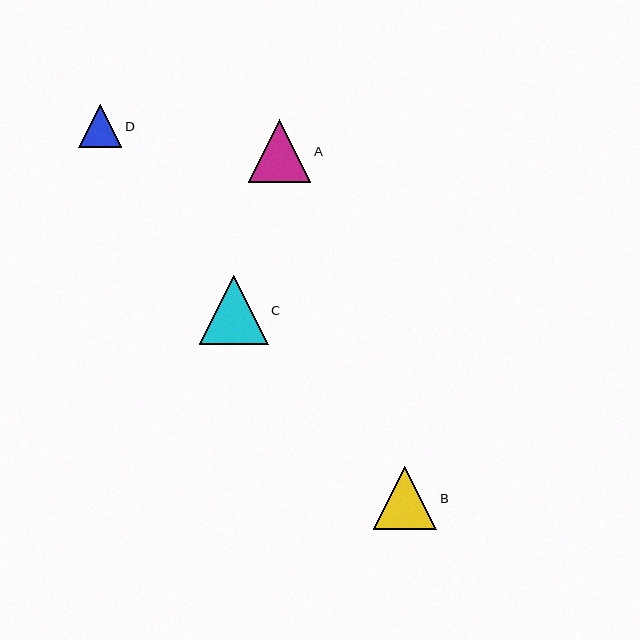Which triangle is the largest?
Triangle C is the largest with a size of approximately 69 pixels.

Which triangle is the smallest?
Triangle D is the smallest with a size of approximately 43 pixels.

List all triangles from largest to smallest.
From largest to smallest: C, B, A, D.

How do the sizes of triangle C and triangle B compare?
Triangle C and triangle B are approximately the same size.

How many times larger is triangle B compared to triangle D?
Triangle B is approximately 1.5 times the size of triangle D.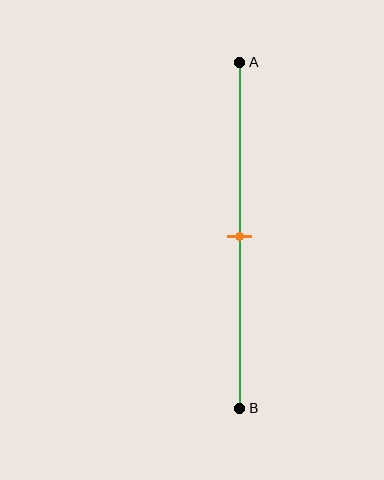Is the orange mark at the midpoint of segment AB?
Yes, the mark is approximately at the midpoint.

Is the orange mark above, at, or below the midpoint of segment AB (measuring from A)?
The orange mark is approximately at the midpoint of segment AB.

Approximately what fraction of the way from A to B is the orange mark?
The orange mark is approximately 50% of the way from A to B.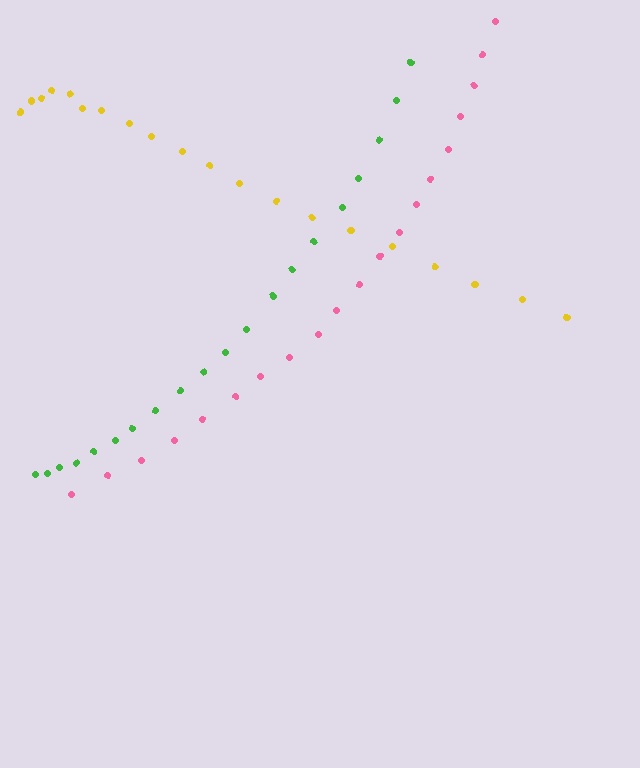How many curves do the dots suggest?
There are 3 distinct paths.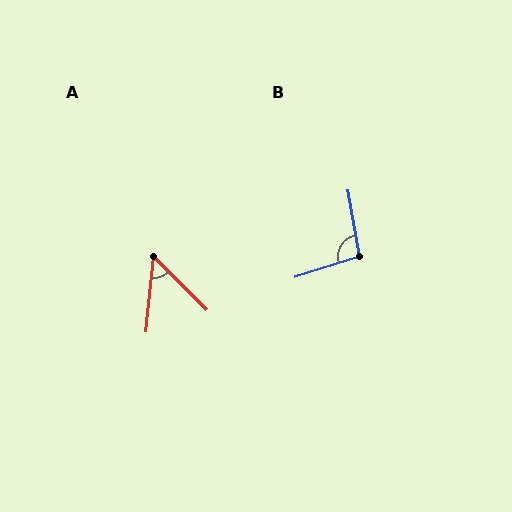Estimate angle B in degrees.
Approximately 98 degrees.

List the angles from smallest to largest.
A (51°), B (98°).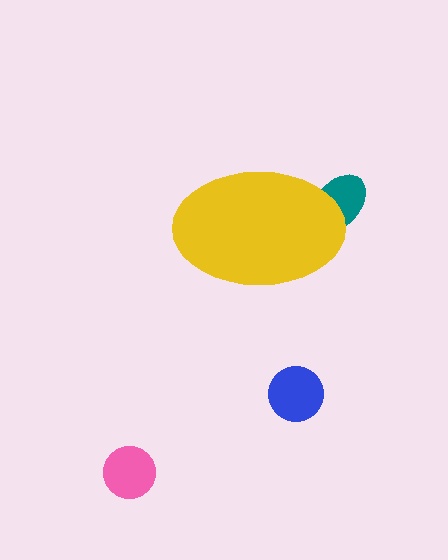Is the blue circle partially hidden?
No, the blue circle is fully visible.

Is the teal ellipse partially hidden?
Yes, the teal ellipse is partially hidden behind the yellow ellipse.